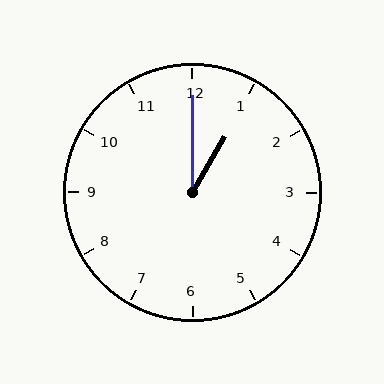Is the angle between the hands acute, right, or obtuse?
It is acute.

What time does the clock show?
1:00.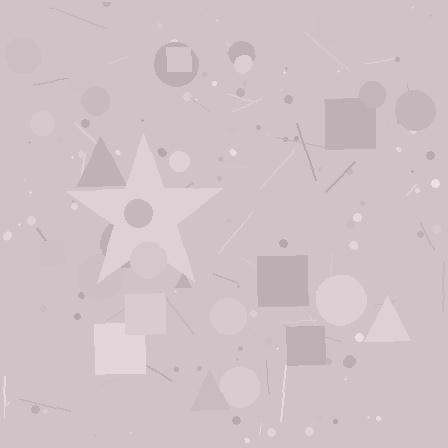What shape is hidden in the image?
A star is hidden in the image.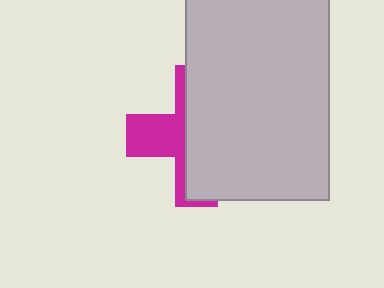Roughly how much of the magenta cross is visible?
A small part of it is visible (roughly 37%).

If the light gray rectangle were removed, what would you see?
You would see the complete magenta cross.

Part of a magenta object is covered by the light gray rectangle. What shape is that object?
It is a cross.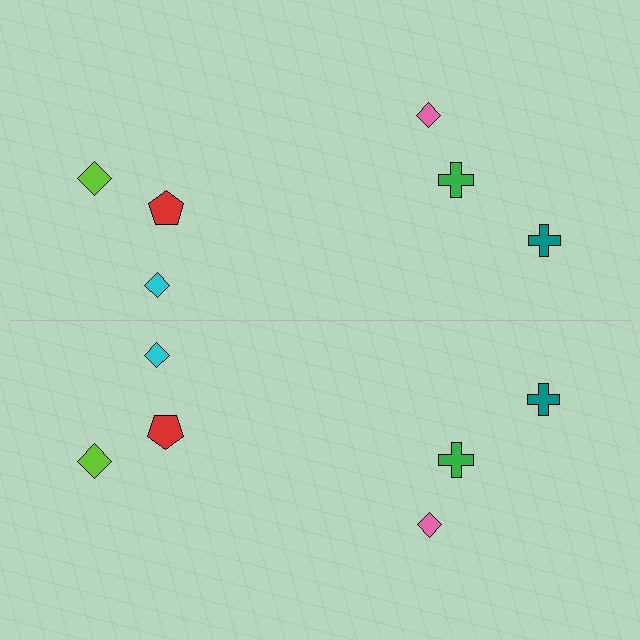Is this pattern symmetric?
Yes, this pattern has bilateral (reflection) symmetry.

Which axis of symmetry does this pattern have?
The pattern has a horizontal axis of symmetry running through the center of the image.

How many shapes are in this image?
There are 12 shapes in this image.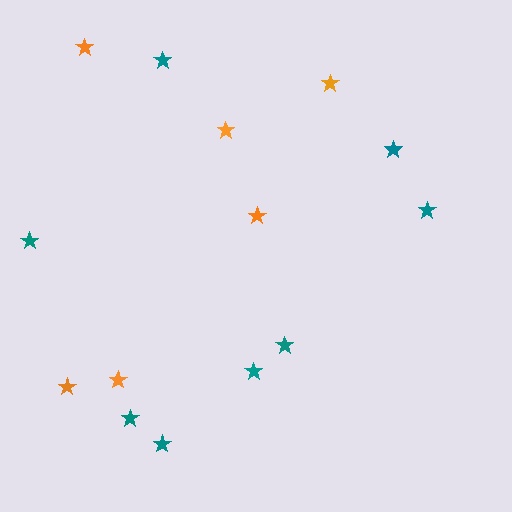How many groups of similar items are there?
There are 2 groups: one group of teal stars (8) and one group of orange stars (6).